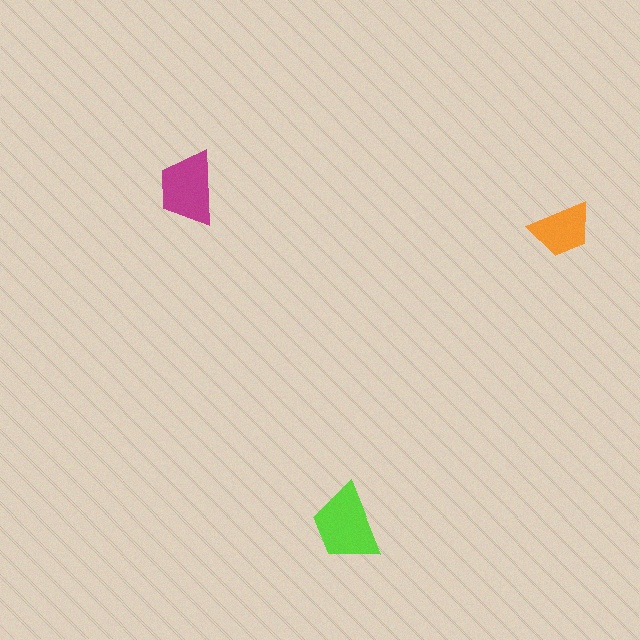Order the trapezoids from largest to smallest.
the lime one, the magenta one, the orange one.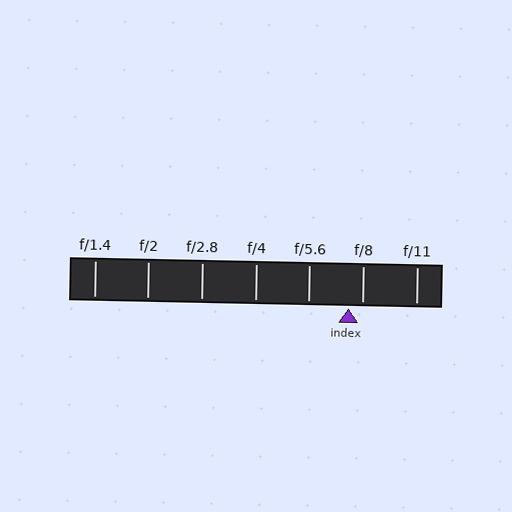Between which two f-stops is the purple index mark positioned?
The index mark is between f/5.6 and f/8.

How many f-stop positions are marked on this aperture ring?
There are 7 f-stop positions marked.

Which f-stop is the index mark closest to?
The index mark is closest to f/8.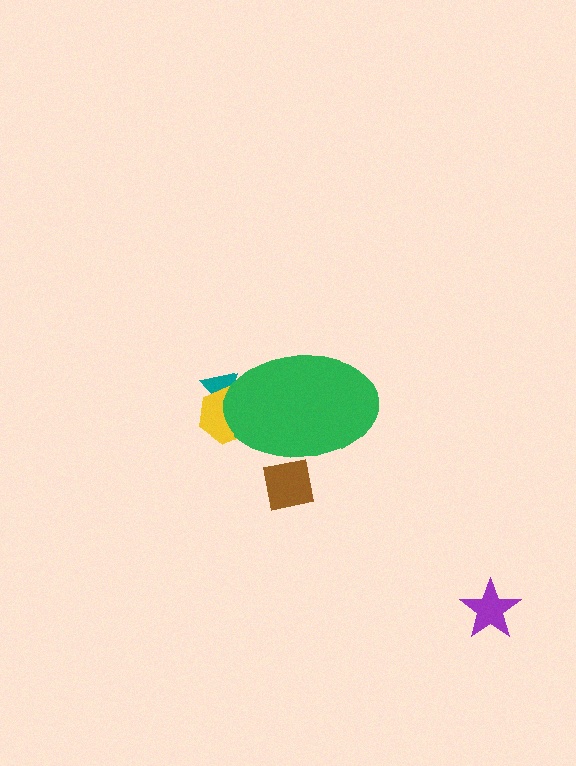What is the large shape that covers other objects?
A green ellipse.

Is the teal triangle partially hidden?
Yes, the teal triangle is partially hidden behind the green ellipse.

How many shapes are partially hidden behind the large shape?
3 shapes are partially hidden.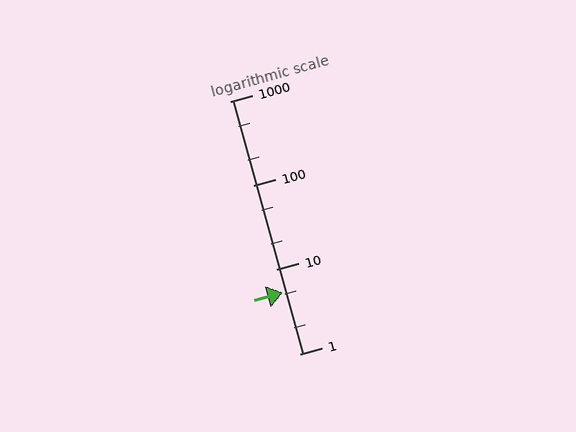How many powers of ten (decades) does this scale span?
The scale spans 3 decades, from 1 to 1000.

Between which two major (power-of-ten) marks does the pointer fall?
The pointer is between 1 and 10.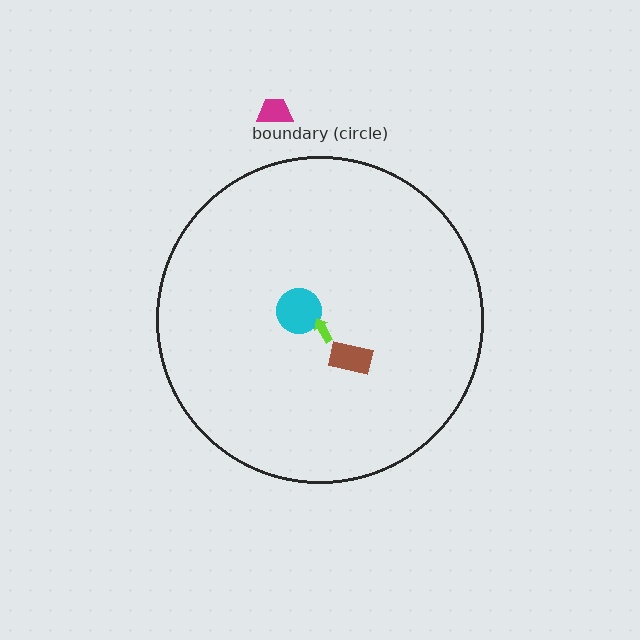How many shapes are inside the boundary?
3 inside, 1 outside.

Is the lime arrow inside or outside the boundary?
Inside.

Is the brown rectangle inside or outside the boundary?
Inside.